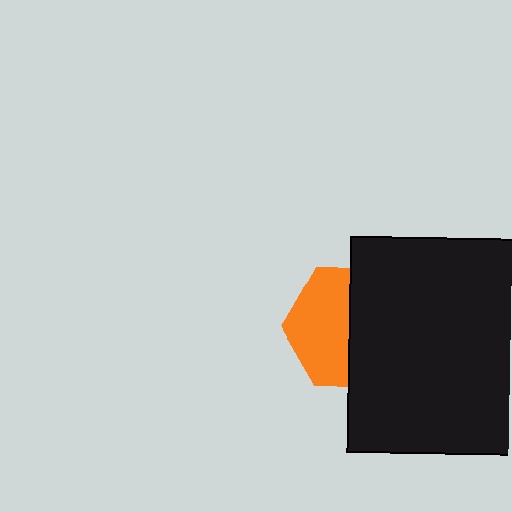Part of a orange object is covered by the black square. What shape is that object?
It is a hexagon.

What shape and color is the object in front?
The object in front is a black square.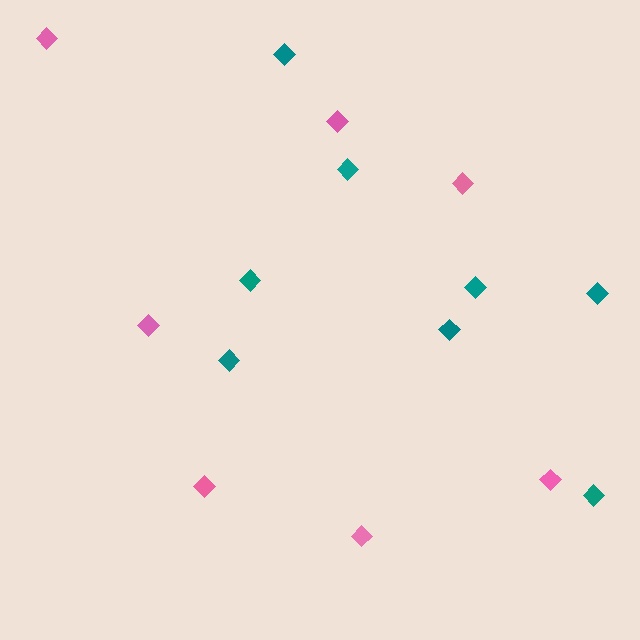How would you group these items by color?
There are 2 groups: one group of pink diamonds (7) and one group of teal diamonds (8).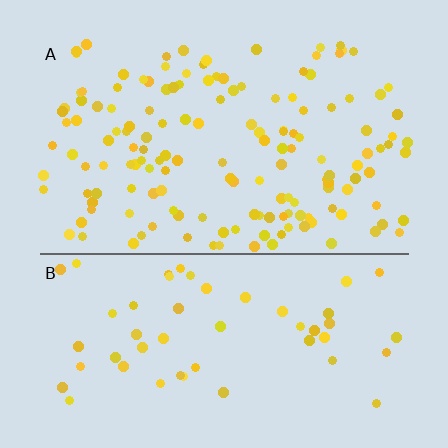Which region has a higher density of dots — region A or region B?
A (the top).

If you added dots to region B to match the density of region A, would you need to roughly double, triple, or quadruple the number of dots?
Approximately triple.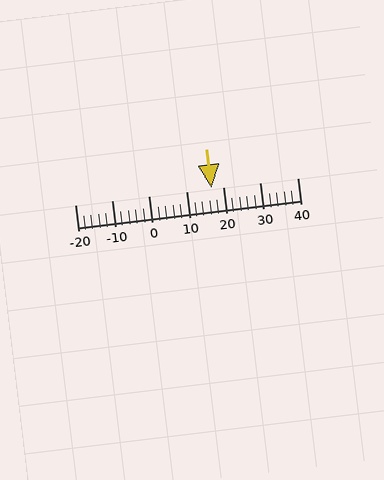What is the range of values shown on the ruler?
The ruler shows values from -20 to 40.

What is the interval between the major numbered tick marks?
The major tick marks are spaced 10 units apart.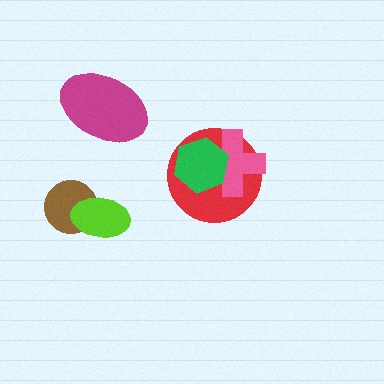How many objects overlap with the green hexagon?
2 objects overlap with the green hexagon.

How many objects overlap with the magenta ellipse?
0 objects overlap with the magenta ellipse.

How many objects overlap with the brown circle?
1 object overlaps with the brown circle.